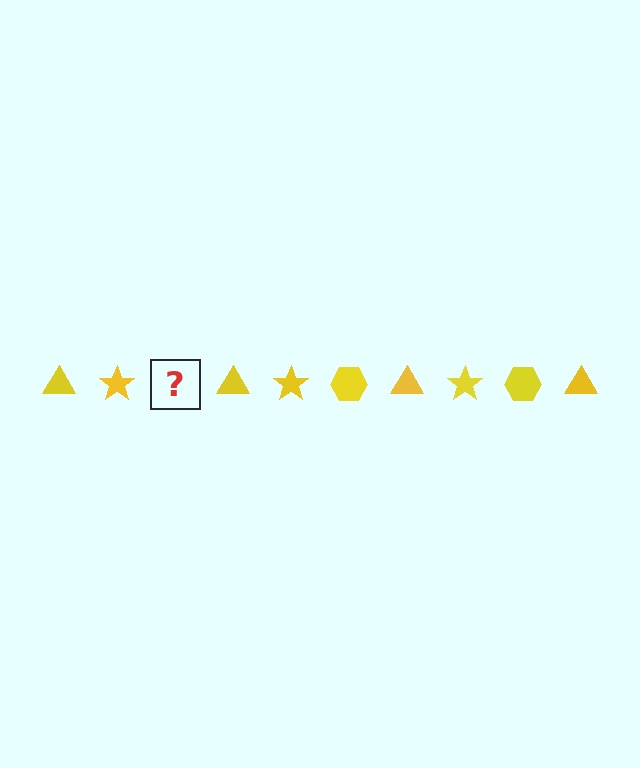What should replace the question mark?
The question mark should be replaced with a yellow hexagon.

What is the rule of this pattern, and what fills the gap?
The rule is that the pattern cycles through triangle, star, hexagon shapes in yellow. The gap should be filled with a yellow hexagon.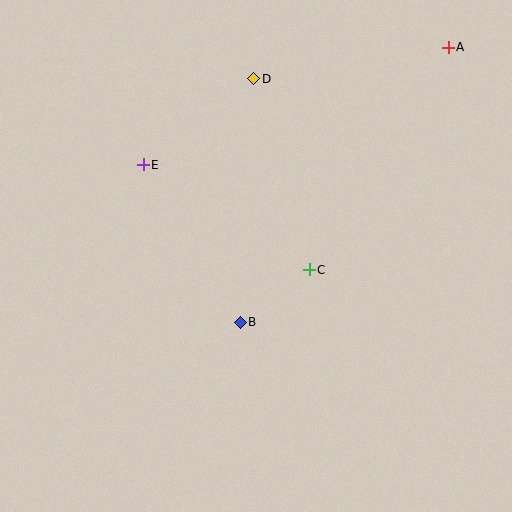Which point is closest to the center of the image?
Point C at (309, 270) is closest to the center.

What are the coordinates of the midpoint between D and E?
The midpoint between D and E is at (199, 122).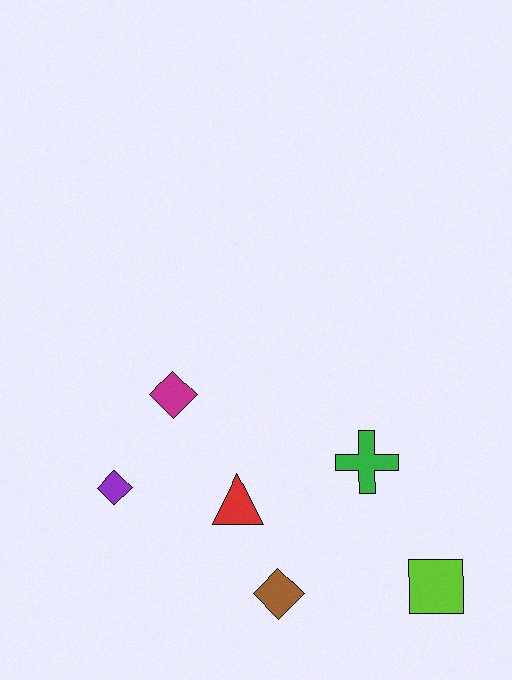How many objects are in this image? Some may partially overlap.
There are 6 objects.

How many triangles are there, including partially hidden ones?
There is 1 triangle.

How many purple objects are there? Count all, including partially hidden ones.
There is 1 purple object.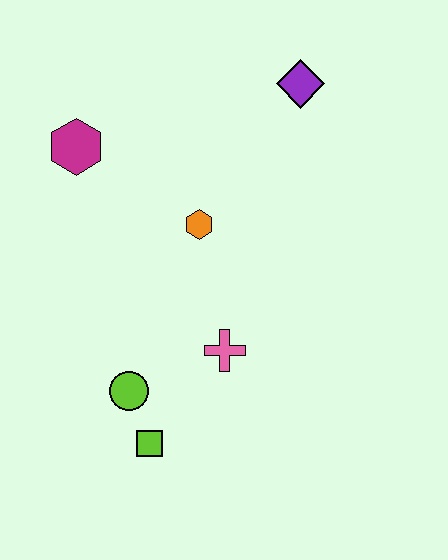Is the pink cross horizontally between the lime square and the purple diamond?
Yes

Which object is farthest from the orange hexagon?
The lime square is farthest from the orange hexagon.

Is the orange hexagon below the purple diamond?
Yes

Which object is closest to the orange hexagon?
The pink cross is closest to the orange hexagon.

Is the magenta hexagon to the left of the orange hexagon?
Yes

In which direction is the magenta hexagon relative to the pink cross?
The magenta hexagon is above the pink cross.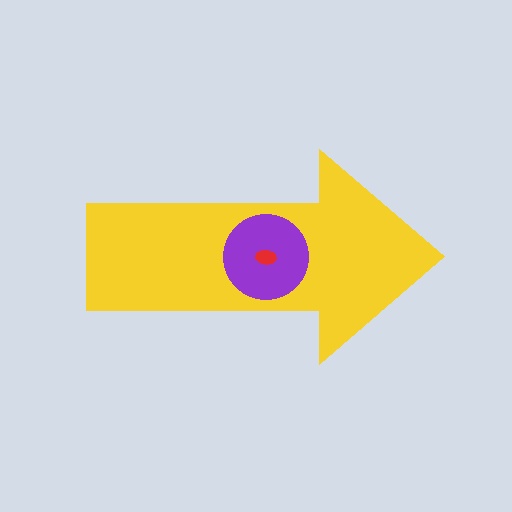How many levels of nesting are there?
3.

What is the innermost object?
The red ellipse.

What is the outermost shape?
The yellow arrow.